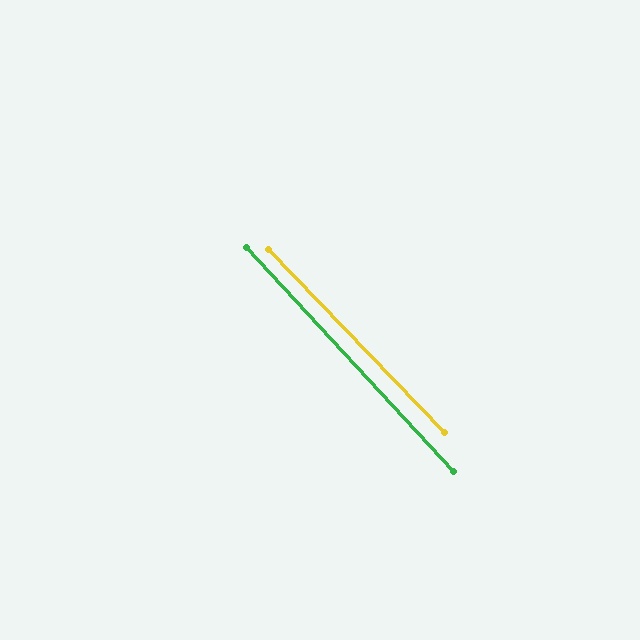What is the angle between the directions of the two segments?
Approximately 1 degree.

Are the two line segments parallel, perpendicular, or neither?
Parallel — their directions differ by only 1.0°.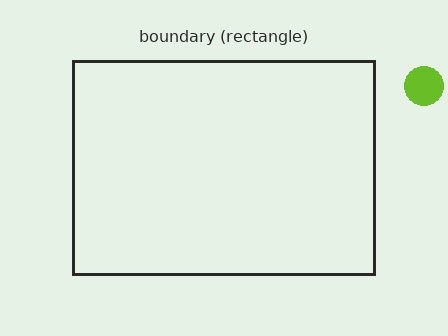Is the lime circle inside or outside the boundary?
Outside.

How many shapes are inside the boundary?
0 inside, 1 outside.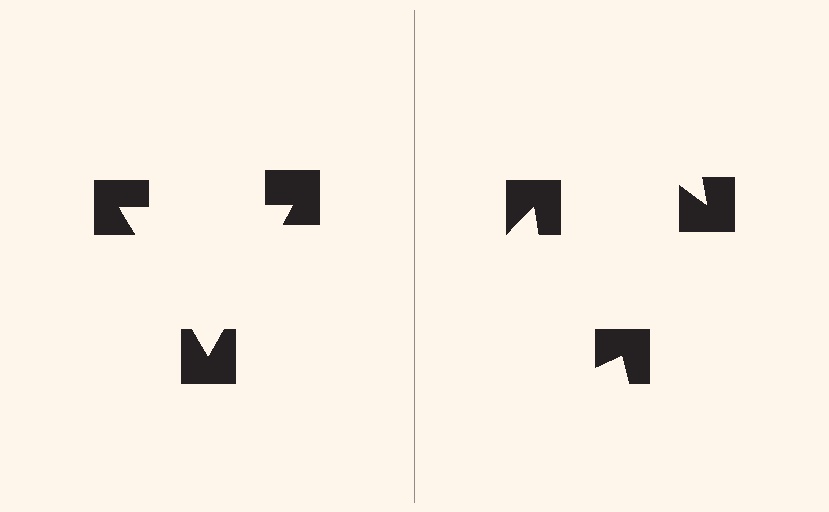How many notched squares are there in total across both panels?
6 — 3 on each side.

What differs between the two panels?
The notched squares are positioned identically on both sides; only the wedge orientations differ. On the left they align to a triangle; on the right they are misaligned.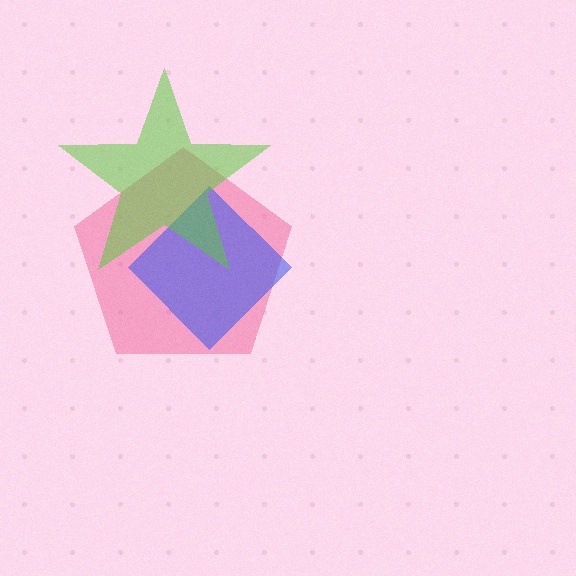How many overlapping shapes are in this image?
There are 3 overlapping shapes in the image.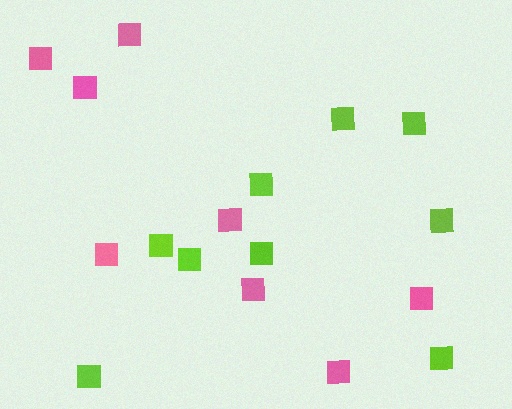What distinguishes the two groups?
There are 2 groups: one group of lime squares (9) and one group of pink squares (8).